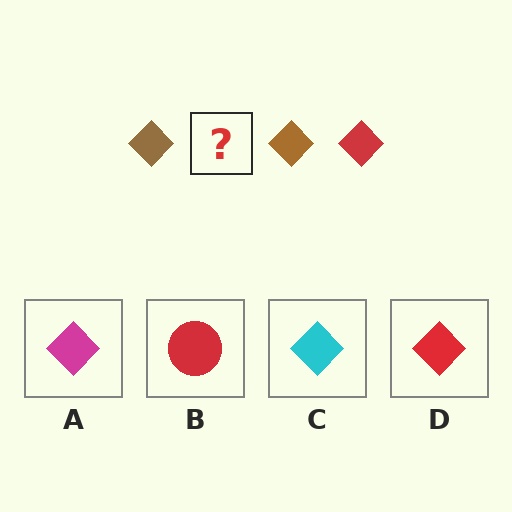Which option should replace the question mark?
Option D.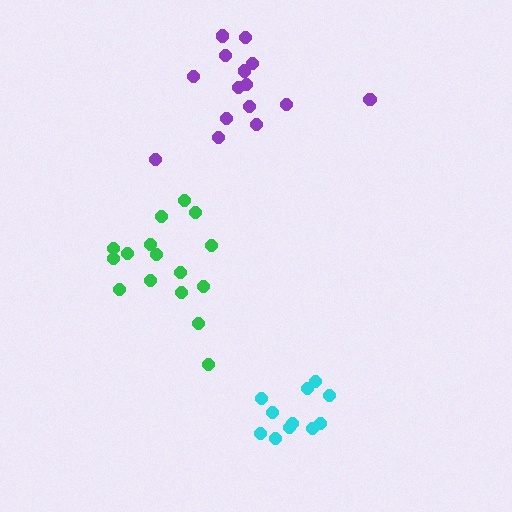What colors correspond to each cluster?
The clusters are colored: green, purple, cyan.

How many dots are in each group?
Group 1: 16 dots, Group 2: 15 dots, Group 3: 11 dots (42 total).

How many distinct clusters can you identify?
There are 3 distinct clusters.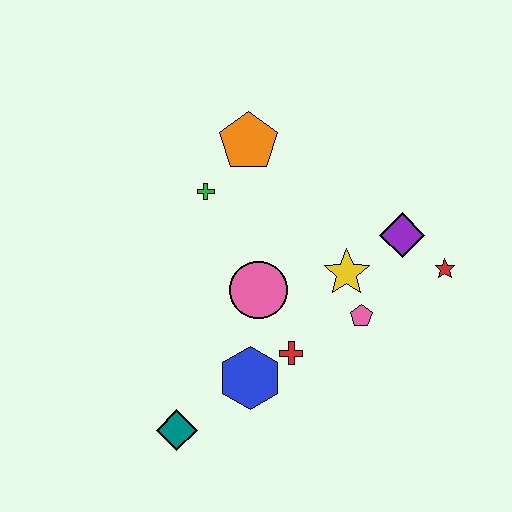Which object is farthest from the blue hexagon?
The orange pentagon is farthest from the blue hexagon.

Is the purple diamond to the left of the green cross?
No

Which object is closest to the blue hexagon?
The red cross is closest to the blue hexagon.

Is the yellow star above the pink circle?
Yes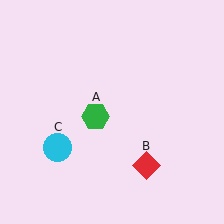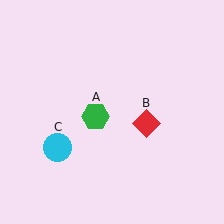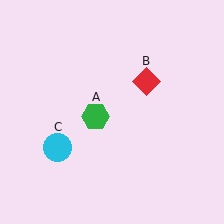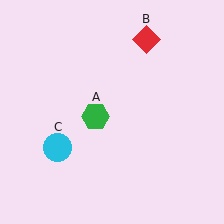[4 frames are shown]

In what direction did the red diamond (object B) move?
The red diamond (object B) moved up.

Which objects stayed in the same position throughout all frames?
Green hexagon (object A) and cyan circle (object C) remained stationary.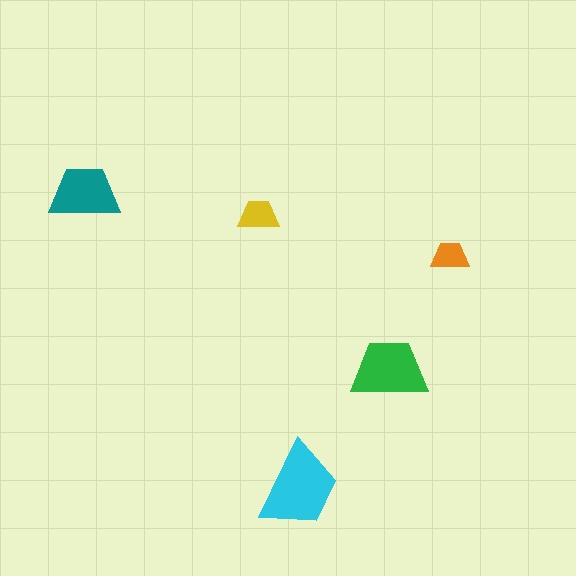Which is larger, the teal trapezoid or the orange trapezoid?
The teal one.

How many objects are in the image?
There are 5 objects in the image.